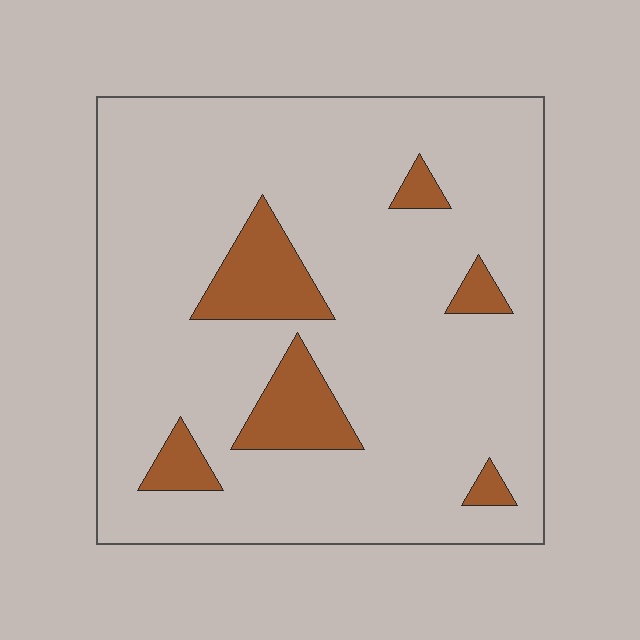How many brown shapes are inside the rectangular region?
6.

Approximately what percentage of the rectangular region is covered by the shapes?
Approximately 15%.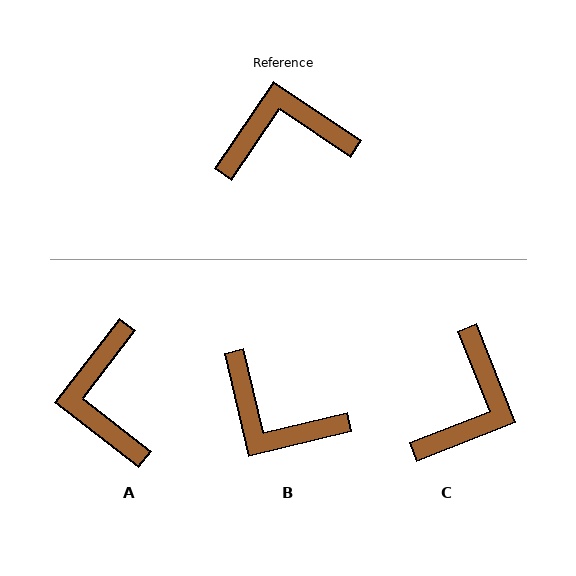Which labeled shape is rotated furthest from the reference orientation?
B, about 138 degrees away.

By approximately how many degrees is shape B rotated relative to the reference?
Approximately 138 degrees counter-clockwise.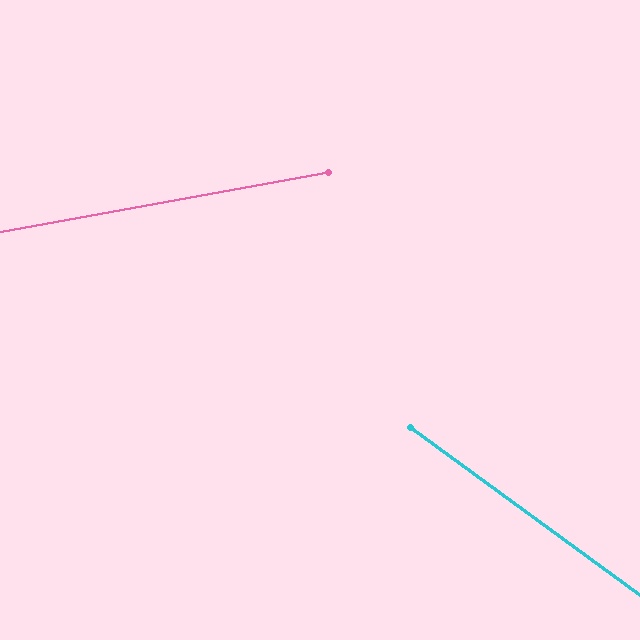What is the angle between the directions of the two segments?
Approximately 46 degrees.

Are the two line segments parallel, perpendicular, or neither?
Neither parallel nor perpendicular — they differ by about 46°.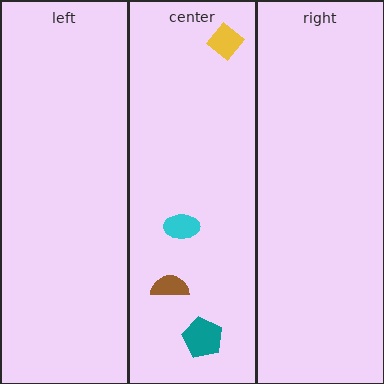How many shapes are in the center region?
4.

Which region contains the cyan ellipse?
The center region.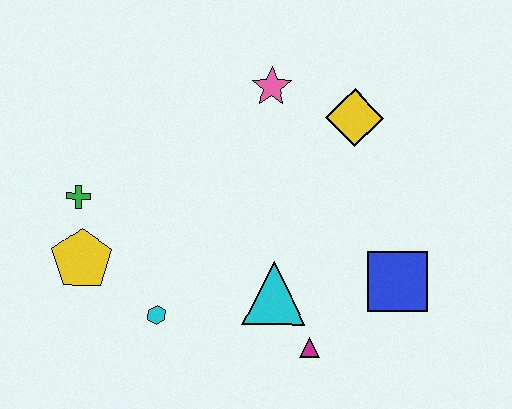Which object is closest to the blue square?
The magenta triangle is closest to the blue square.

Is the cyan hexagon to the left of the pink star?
Yes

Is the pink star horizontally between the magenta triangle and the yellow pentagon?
Yes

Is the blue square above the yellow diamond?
No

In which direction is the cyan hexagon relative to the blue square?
The cyan hexagon is to the left of the blue square.